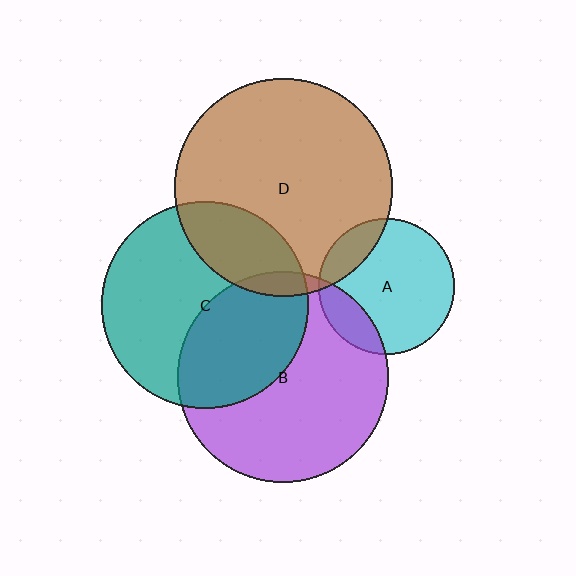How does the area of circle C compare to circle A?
Approximately 2.3 times.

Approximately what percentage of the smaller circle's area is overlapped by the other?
Approximately 25%.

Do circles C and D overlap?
Yes.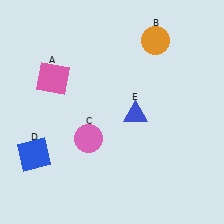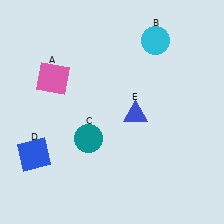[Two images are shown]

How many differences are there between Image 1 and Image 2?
There are 2 differences between the two images.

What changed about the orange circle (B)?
In Image 1, B is orange. In Image 2, it changed to cyan.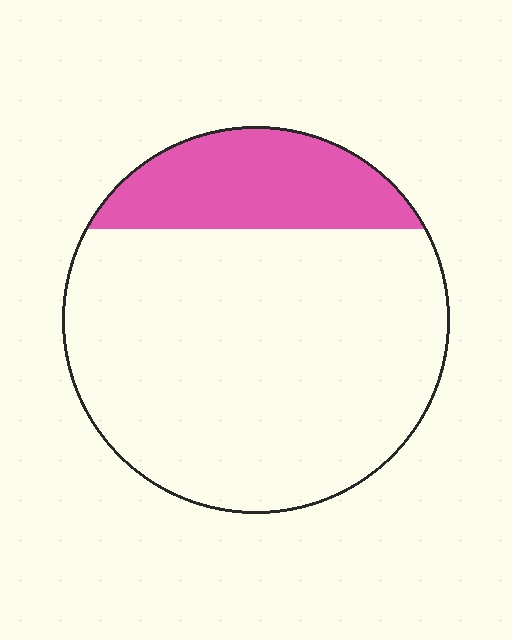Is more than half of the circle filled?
No.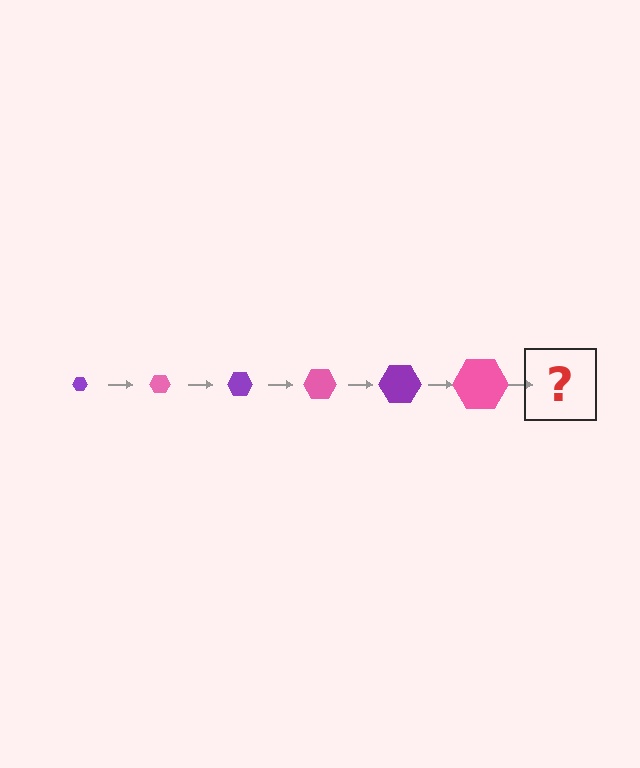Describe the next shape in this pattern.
It should be a purple hexagon, larger than the previous one.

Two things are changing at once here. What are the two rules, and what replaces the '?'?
The two rules are that the hexagon grows larger each step and the color cycles through purple and pink. The '?' should be a purple hexagon, larger than the previous one.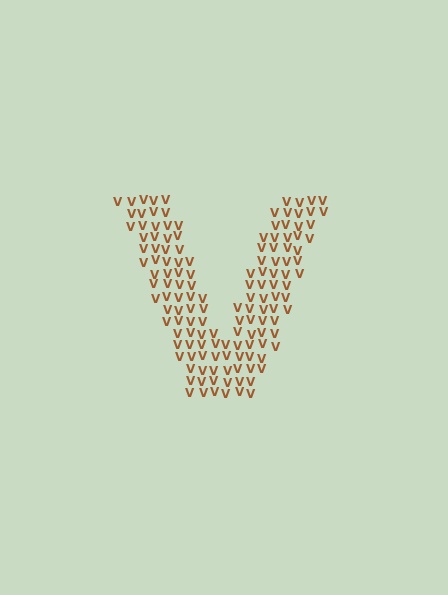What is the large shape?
The large shape is the letter V.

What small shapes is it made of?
It is made of small letter V's.